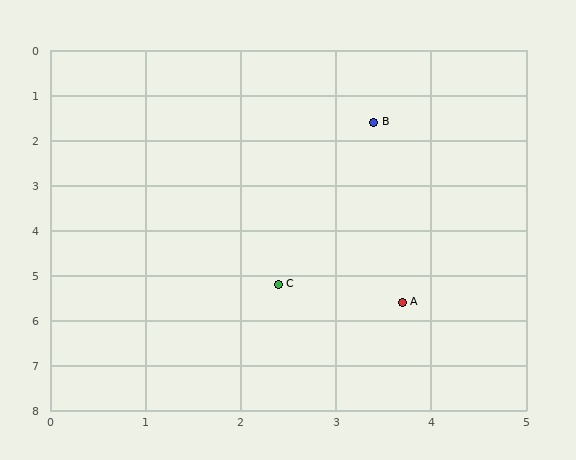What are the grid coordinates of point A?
Point A is at approximately (3.7, 5.6).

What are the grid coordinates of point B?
Point B is at approximately (3.4, 1.6).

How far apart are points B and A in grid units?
Points B and A are about 4.0 grid units apart.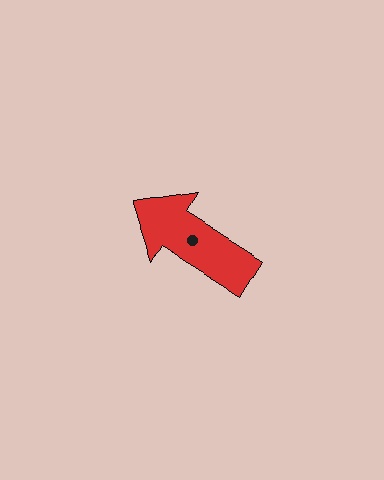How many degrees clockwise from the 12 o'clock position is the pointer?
Approximately 302 degrees.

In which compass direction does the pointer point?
Northwest.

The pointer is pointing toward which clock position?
Roughly 10 o'clock.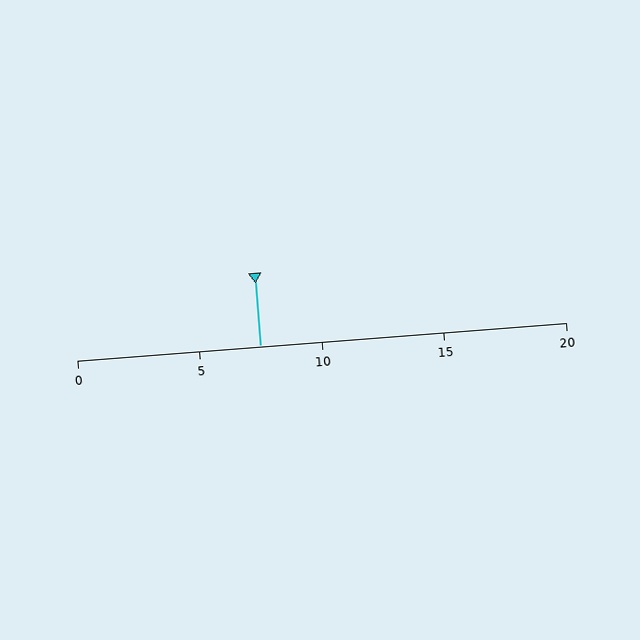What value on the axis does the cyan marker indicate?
The marker indicates approximately 7.5.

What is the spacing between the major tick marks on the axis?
The major ticks are spaced 5 apart.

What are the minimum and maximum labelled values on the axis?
The axis runs from 0 to 20.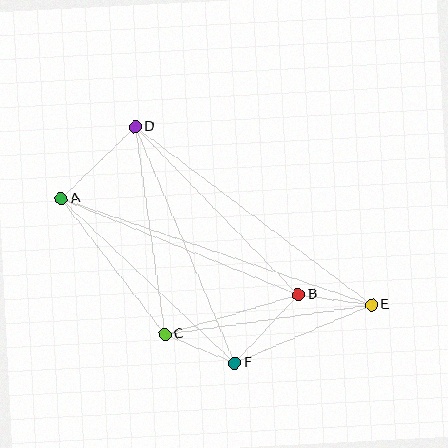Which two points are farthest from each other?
Points A and E are farthest from each other.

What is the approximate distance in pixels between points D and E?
The distance between D and E is approximately 296 pixels.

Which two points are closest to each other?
Points B and E are closest to each other.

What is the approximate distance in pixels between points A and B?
The distance between A and B is approximately 256 pixels.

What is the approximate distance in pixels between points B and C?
The distance between B and C is approximately 139 pixels.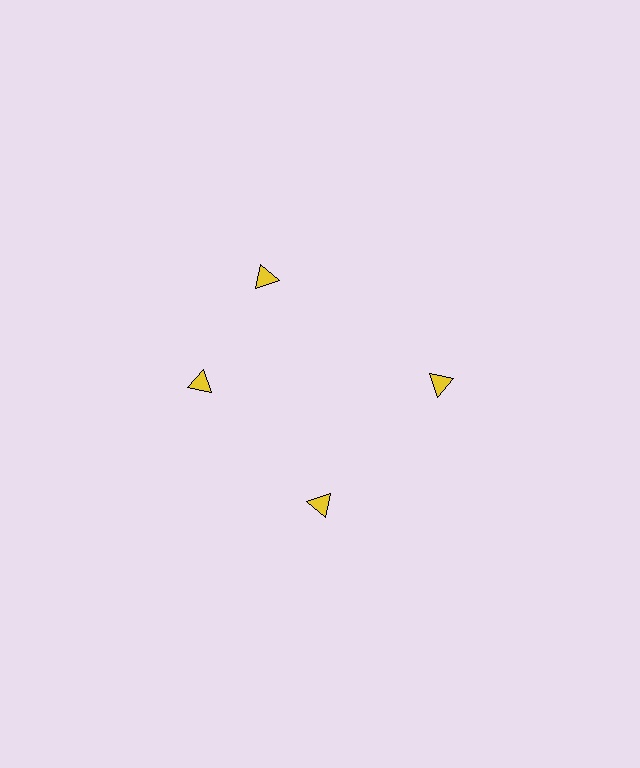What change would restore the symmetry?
The symmetry would be restored by rotating it back into even spacing with its neighbors so that all 4 triangles sit at equal angles and equal distance from the center.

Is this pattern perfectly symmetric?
No. The 4 yellow triangles are arranged in a ring, but one element near the 12 o'clock position is rotated out of alignment along the ring, breaking the 4-fold rotational symmetry.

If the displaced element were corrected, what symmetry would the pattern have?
It would have 4-fold rotational symmetry — the pattern would map onto itself every 90 degrees.